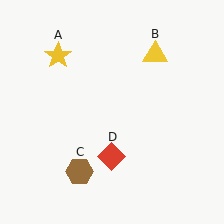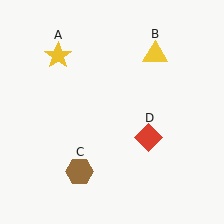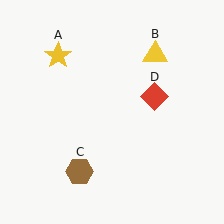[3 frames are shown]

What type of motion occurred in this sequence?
The red diamond (object D) rotated counterclockwise around the center of the scene.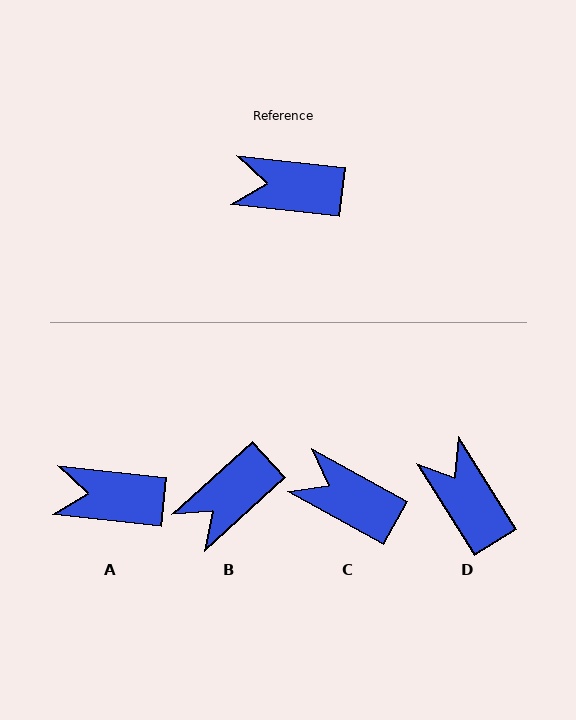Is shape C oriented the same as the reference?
No, it is off by about 23 degrees.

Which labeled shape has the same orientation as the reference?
A.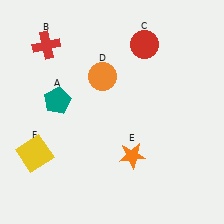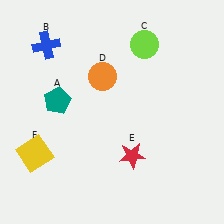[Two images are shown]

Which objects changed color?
B changed from red to blue. C changed from red to lime. E changed from orange to red.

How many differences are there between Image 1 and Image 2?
There are 3 differences between the two images.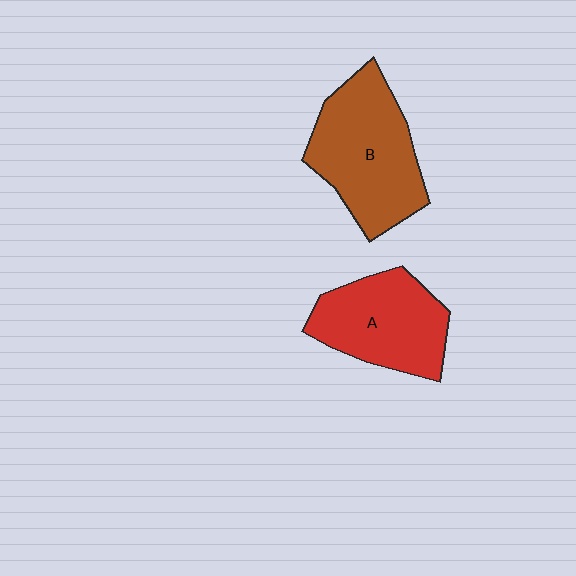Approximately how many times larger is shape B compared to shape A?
Approximately 1.2 times.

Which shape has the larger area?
Shape B (brown).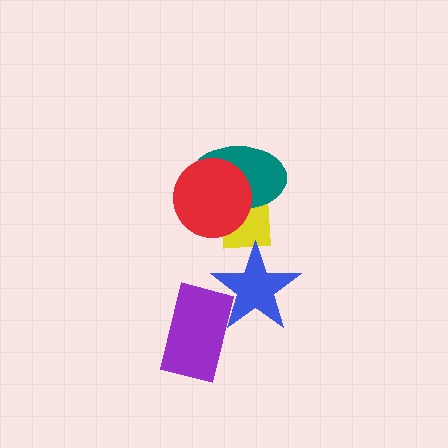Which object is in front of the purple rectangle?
The blue star is in front of the purple rectangle.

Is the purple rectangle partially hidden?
Yes, it is partially covered by another shape.